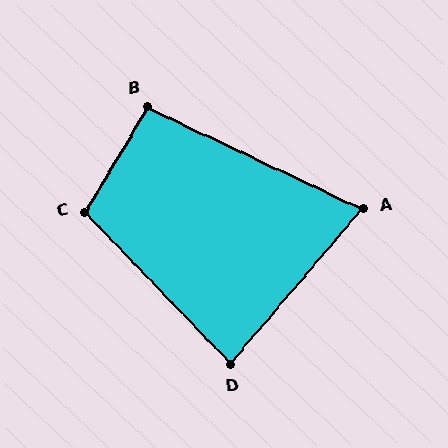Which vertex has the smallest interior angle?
A, at approximately 75 degrees.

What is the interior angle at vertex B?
Approximately 96 degrees (obtuse).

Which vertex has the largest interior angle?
C, at approximately 105 degrees.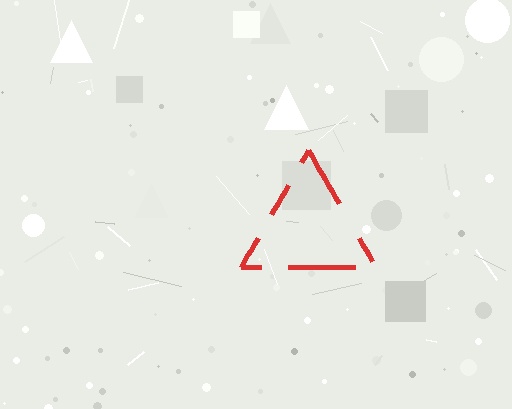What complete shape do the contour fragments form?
The contour fragments form a triangle.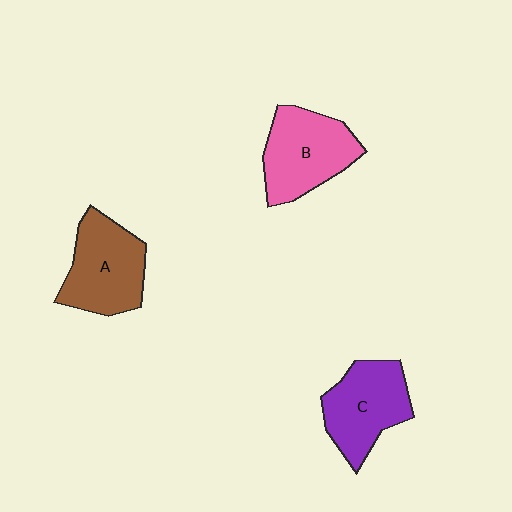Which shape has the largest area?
Shape B (pink).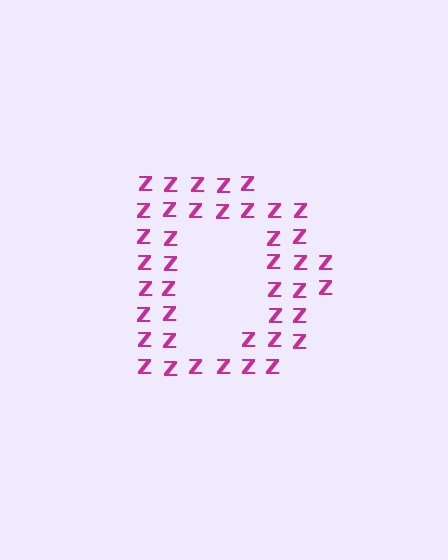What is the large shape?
The large shape is the letter D.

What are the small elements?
The small elements are letter Z's.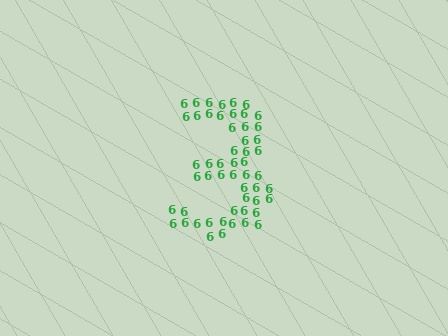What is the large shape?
The large shape is the digit 3.